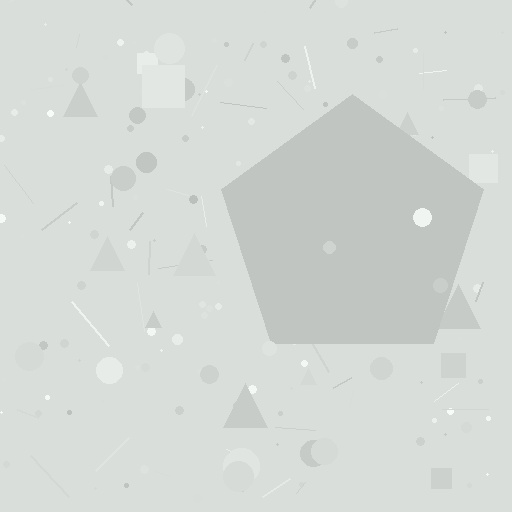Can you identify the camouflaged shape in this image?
The camouflaged shape is a pentagon.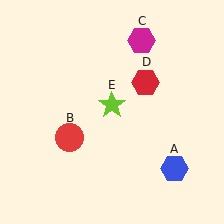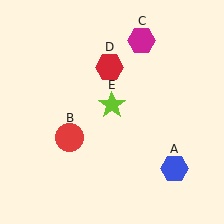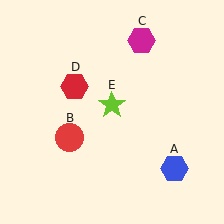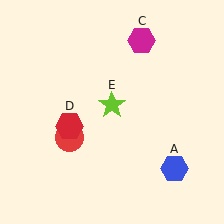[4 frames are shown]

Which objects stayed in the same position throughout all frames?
Blue hexagon (object A) and red circle (object B) and magenta hexagon (object C) and lime star (object E) remained stationary.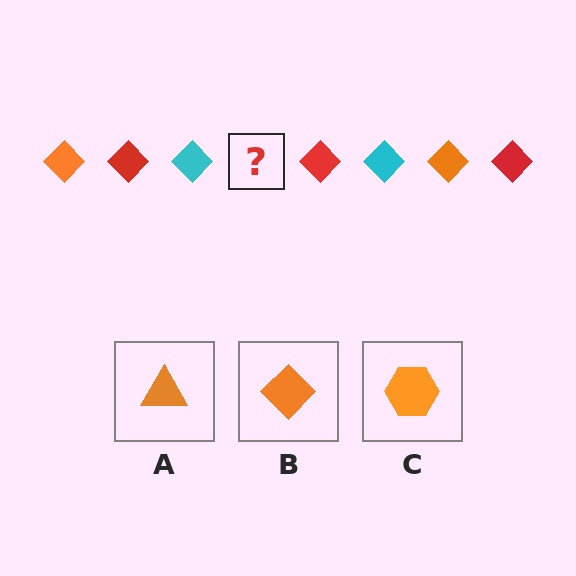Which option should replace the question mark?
Option B.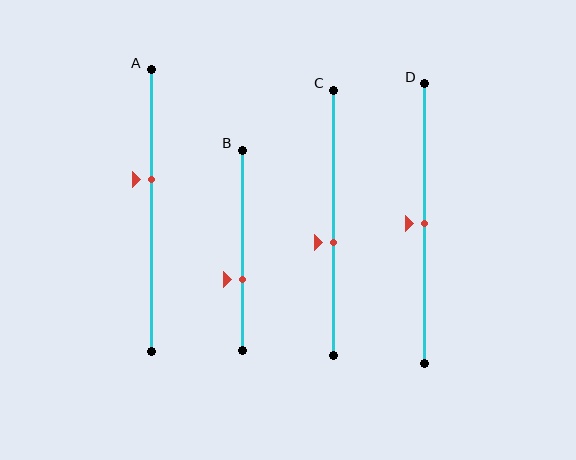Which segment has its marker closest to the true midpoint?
Segment D has its marker closest to the true midpoint.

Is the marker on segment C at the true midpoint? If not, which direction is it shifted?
No, the marker on segment C is shifted downward by about 7% of the segment length.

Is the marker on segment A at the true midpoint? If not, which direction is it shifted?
No, the marker on segment A is shifted upward by about 11% of the segment length.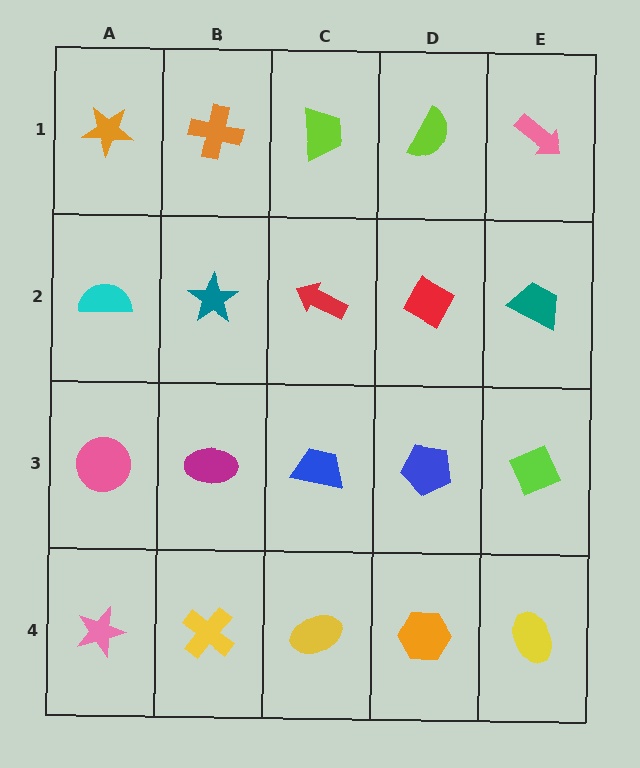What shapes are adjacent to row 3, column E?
A teal trapezoid (row 2, column E), a yellow ellipse (row 4, column E), a blue pentagon (row 3, column D).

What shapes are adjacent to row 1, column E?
A teal trapezoid (row 2, column E), a lime semicircle (row 1, column D).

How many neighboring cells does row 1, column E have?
2.